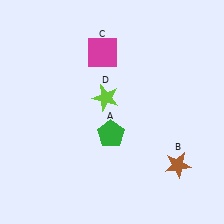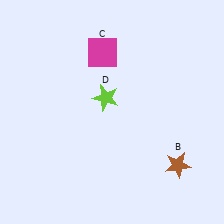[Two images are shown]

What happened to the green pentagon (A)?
The green pentagon (A) was removed in Image 2. It was in the bottom-left area of Image 1.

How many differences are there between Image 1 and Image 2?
There is 1 difference between the two images.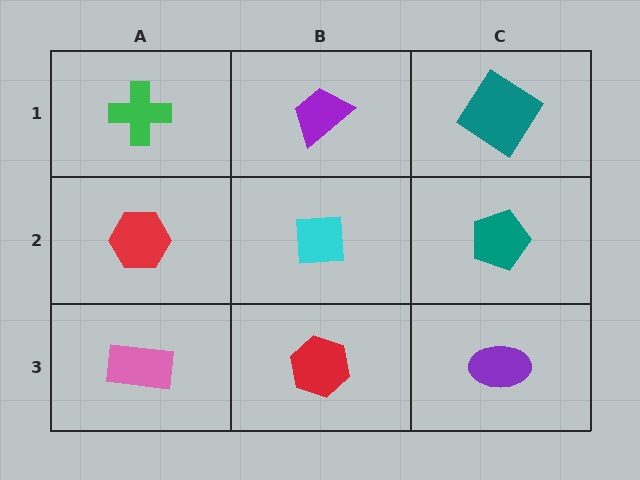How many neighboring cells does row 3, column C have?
2.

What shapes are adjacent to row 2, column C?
A teal diamond (row 1, column C), a purple ellipse (row 3, column C), a cyan square (row 2, column B).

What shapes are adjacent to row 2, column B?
A purple trapezoid (row 1, column B), a red hexagon (row 3, column B), a red hexagon (row 2, column A), a teal pentagon (row 2, column C).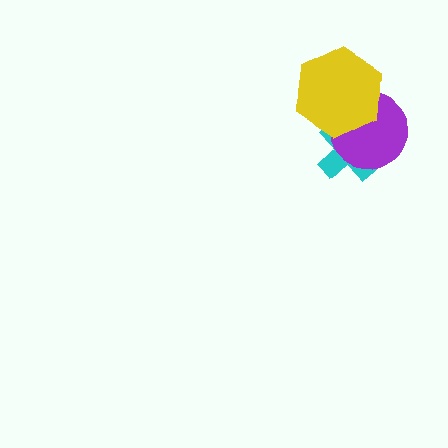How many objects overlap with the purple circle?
2 objects overlap with the purple circle.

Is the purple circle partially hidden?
Yes, it is partially covered by another shape.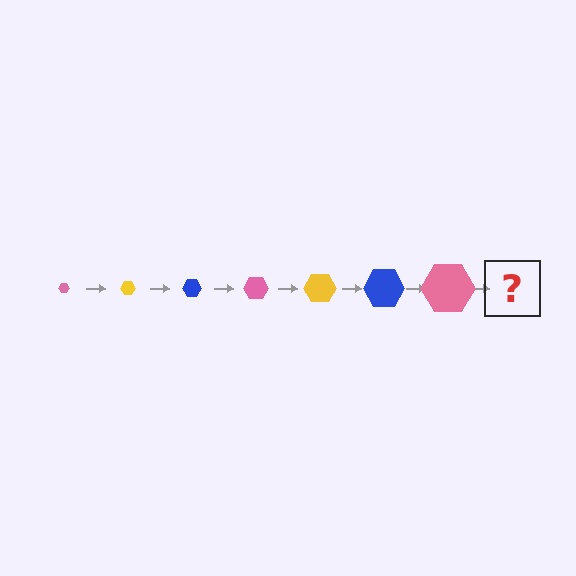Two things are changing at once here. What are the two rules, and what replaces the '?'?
The two rules are that the hexagon grows larger each step and the color cycles through pink, yellow, and blue. The '?' should be a yellow hexagon, larger than the previous one.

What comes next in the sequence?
The next element should be a yellow hexagon, larger than the previous one.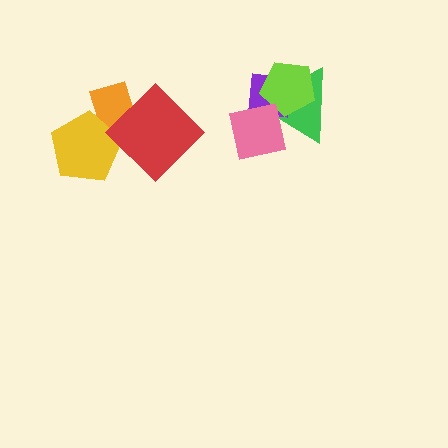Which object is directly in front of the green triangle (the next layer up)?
The purple square is directly in front of the green triangle.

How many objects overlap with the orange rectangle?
2 objects overlap with the orange rectangle.